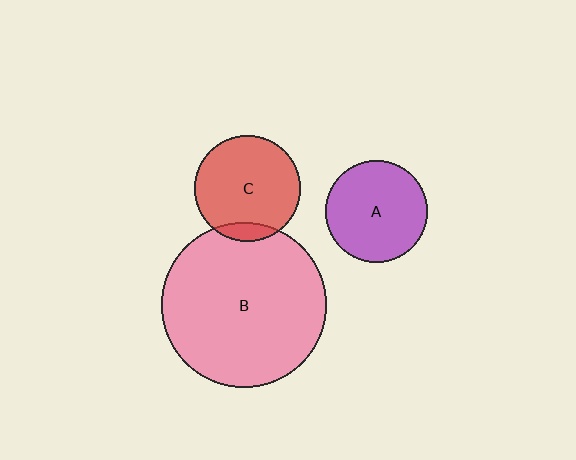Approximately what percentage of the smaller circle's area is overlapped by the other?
Approximately 10%.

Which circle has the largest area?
Circle B (pink).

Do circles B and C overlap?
Yes.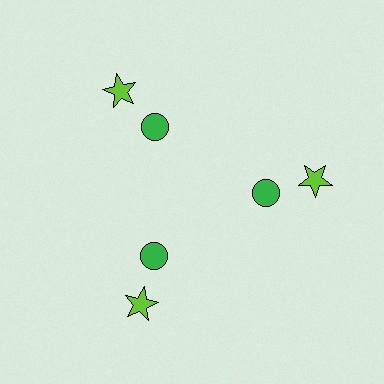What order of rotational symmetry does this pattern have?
This pattern has 3-fold rotational symmetry.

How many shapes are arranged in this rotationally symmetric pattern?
There are 6 shapes, arranged in 3 groups of 2.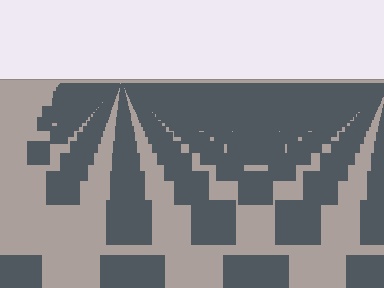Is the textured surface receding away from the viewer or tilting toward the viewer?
The surface is receding away from the viewer. Texture elements get smaller and denser toward the top.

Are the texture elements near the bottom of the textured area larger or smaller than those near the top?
Larger. Near the bottom, elements are closer to the viewer and appear at a bigger on-screen size.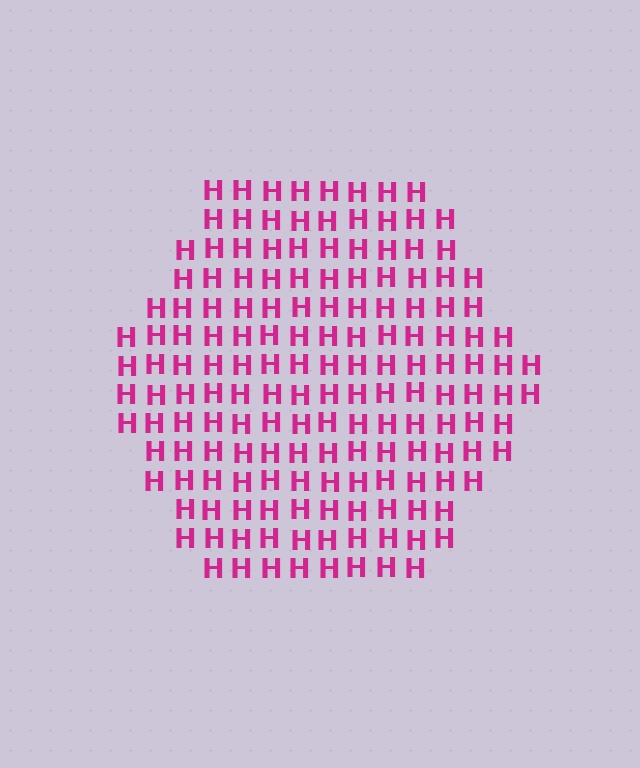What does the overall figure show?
The overall figure shows a hexagon.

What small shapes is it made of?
It is made of small letter H's.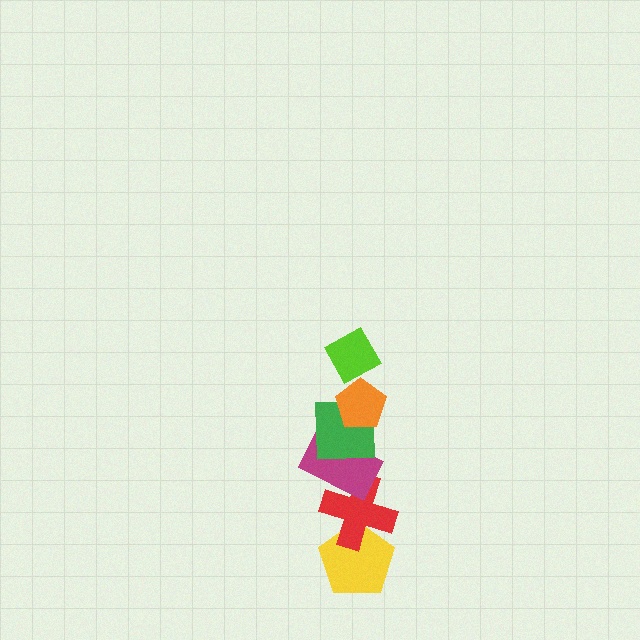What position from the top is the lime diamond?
The lime diamond is 1st from the top.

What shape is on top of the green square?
The orange pentagon is on top of the green square.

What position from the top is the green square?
The green square is 3rd from the top.